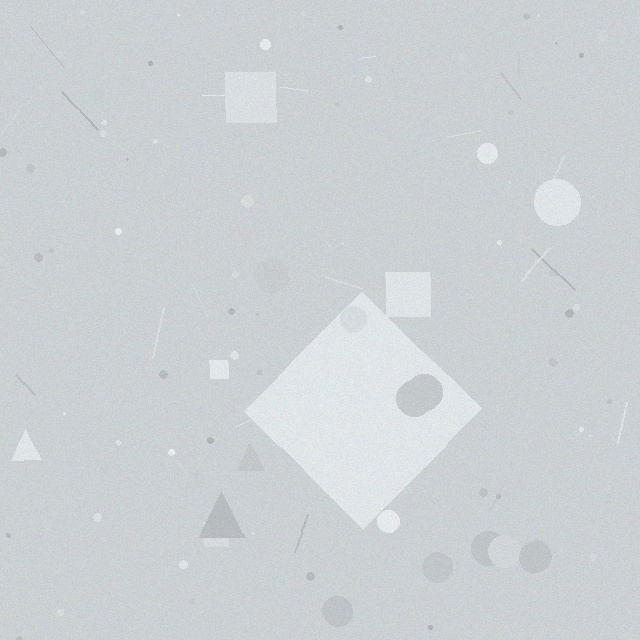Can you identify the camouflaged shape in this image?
The camouflaged shape is a diamond.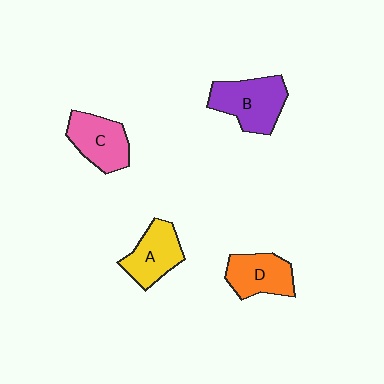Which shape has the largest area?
Shape B (purple).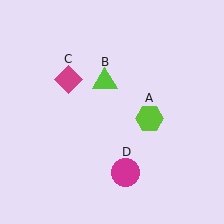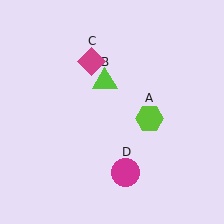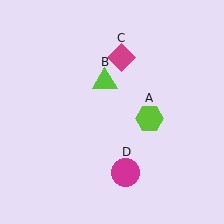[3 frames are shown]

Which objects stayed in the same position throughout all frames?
Lime hexagon (object A) and lime triangle (object B) and magenta circle (object D) remained stationary.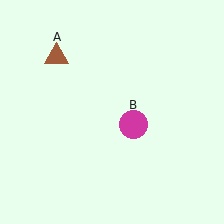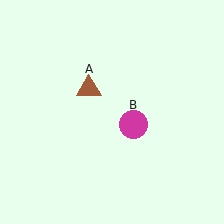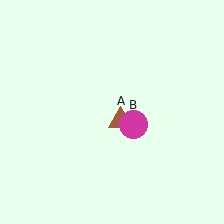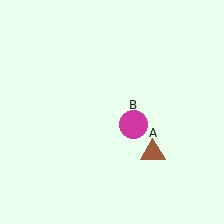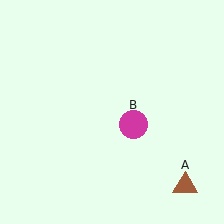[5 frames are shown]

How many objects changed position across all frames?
1 object changed position: brown triangle (object A).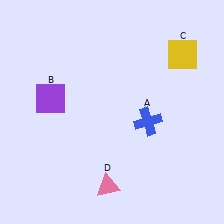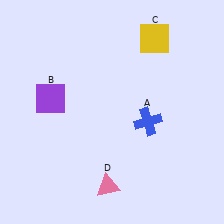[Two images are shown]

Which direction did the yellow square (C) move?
The yellow square (C) moved left.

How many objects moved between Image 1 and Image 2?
1 object moved between the two images.